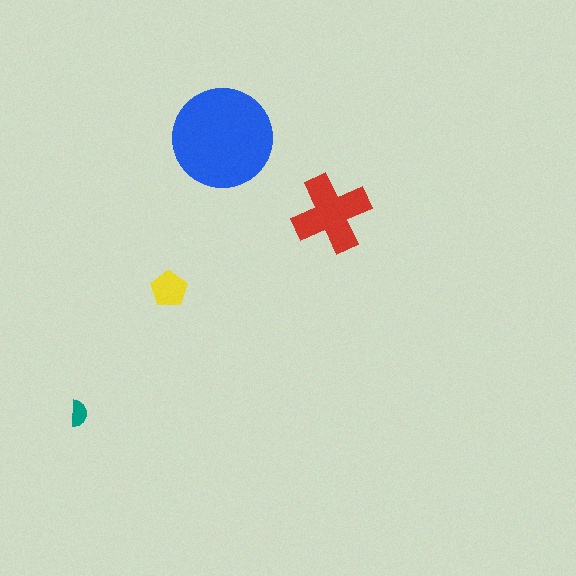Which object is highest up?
The blue circle is topmost.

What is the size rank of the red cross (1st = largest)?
2nd.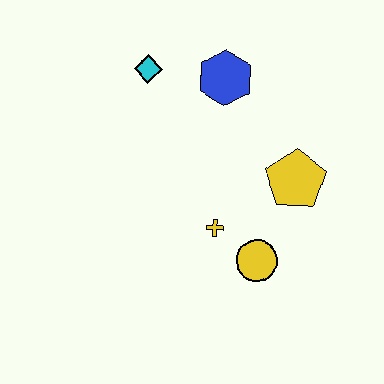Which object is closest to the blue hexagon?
The cyan diamond is closest to the blue hexagon.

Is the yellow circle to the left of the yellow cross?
No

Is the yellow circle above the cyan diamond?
No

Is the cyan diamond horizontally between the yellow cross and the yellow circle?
No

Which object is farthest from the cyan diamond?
The yellow circle is farthest from the cyan diamond.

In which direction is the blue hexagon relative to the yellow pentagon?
The blue hexagon is above the yellow pentagon.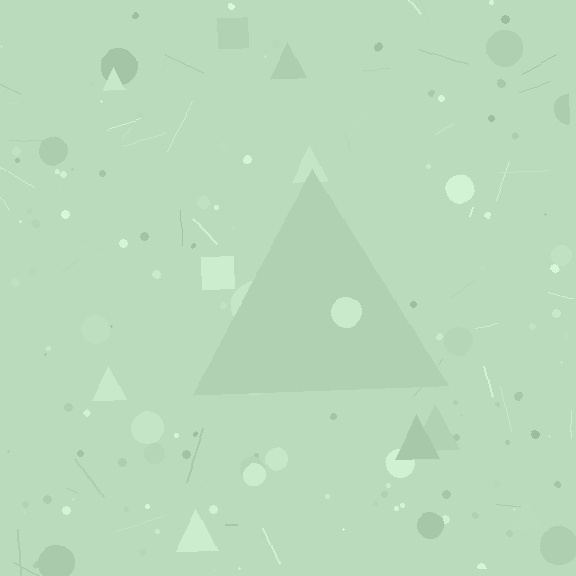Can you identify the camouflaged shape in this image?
The camouflaged shape is a triangle.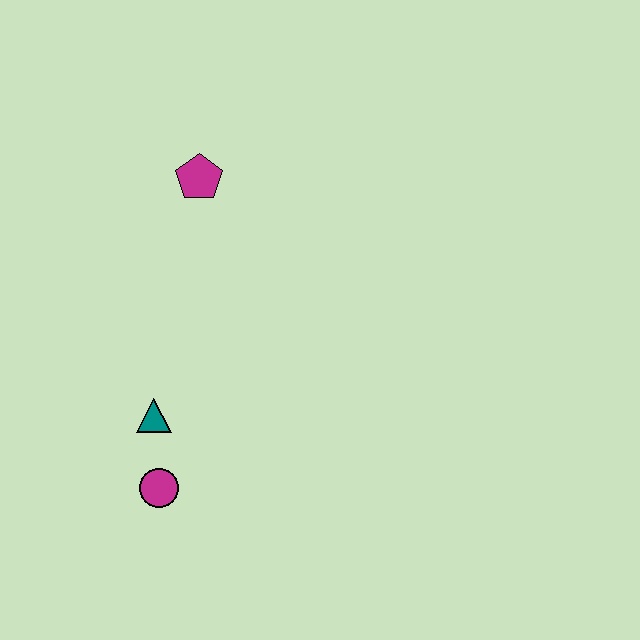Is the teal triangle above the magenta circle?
Yes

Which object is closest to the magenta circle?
The teal triangle is closest to the magenta circle.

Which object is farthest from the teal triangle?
The magenta pentagon is farthest from the teal triangle.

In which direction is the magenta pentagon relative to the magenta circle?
The magenta pentagon is above the magenta circle.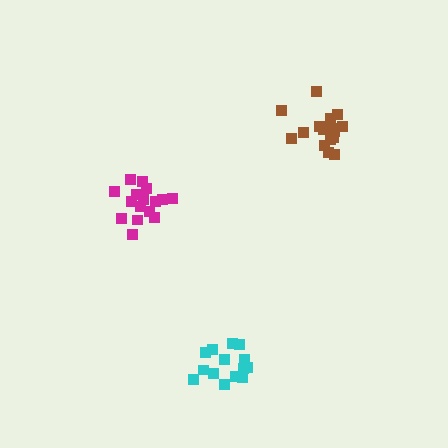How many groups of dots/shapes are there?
There are 3 groups.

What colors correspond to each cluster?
The clusters are colored: brown, cyan, magenta.